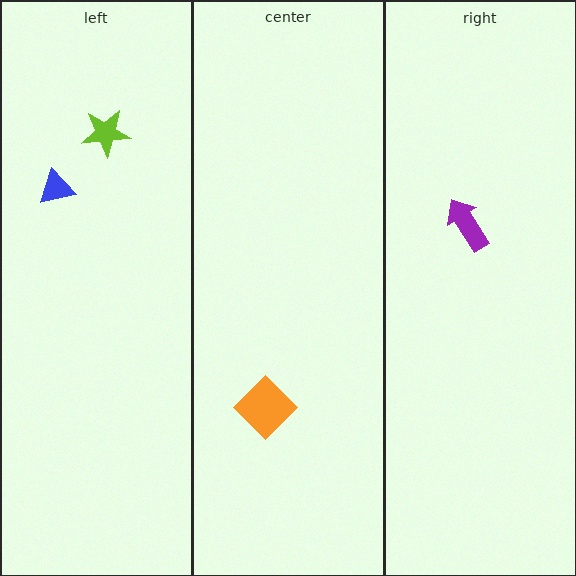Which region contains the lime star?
The left region.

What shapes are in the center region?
The orange diamond.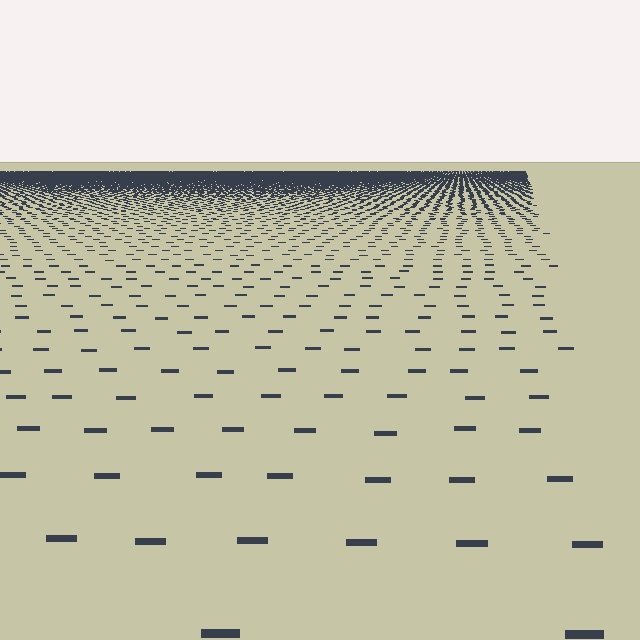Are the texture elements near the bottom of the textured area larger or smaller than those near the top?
Larger. Near the bottom, elements are closer to the viewer and appear at a bigger on-screen size.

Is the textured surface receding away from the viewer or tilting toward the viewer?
The surface is receding away from the viewer. Texture elements get smaller and denser toward the top.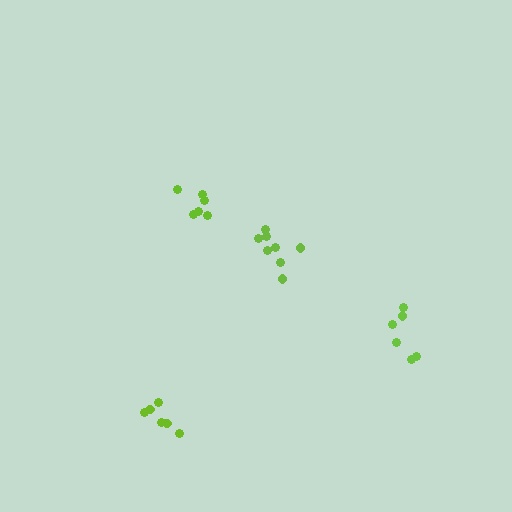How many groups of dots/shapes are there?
There are 4 groups.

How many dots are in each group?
Group 1: 6 dots, Group 2: 8 dots, Group 3: 6 dots, Group 4: 6 dots (26 total).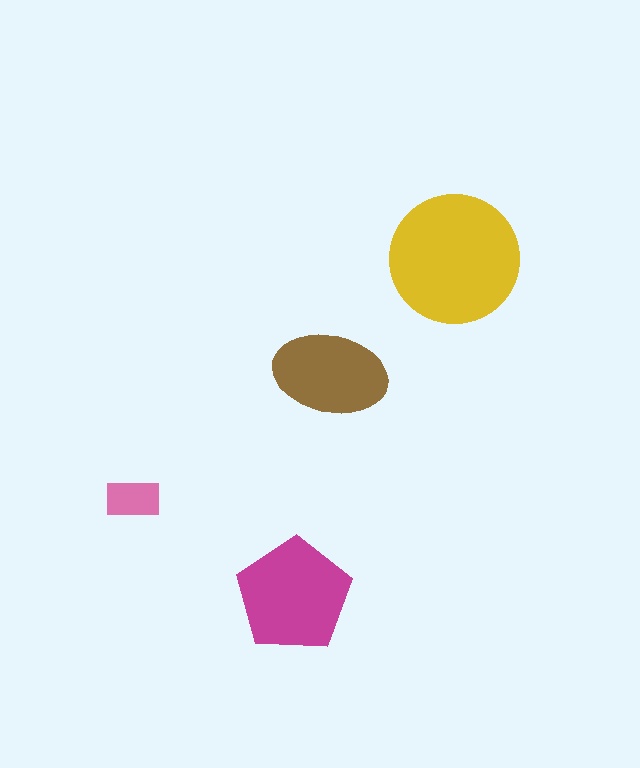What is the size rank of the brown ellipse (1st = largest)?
3rd.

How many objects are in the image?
There are 4 objects in the image.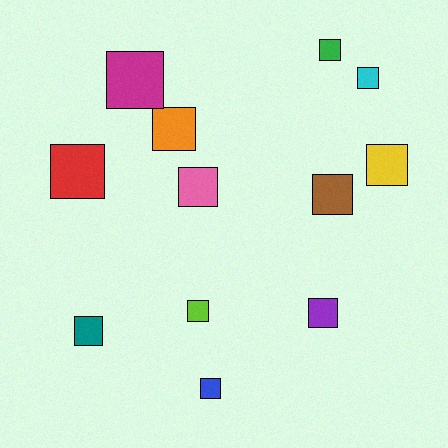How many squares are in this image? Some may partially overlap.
There are 12 squares.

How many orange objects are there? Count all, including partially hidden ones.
There is 1 orange object.